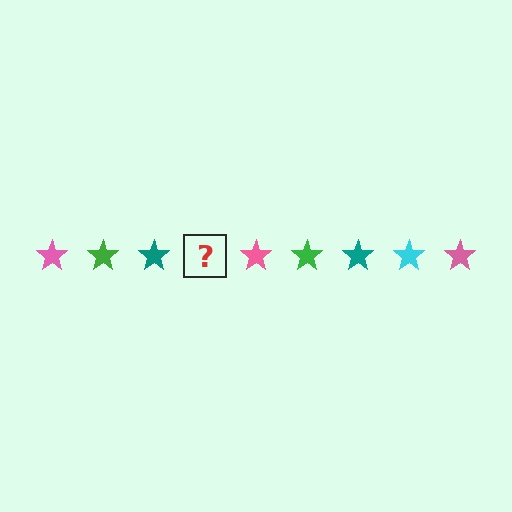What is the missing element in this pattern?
The missing element is a cyan star.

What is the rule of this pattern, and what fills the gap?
The rule is that the pattern cycles through pink, green, teal, cyan stars. The gap should be filled with a cyan star.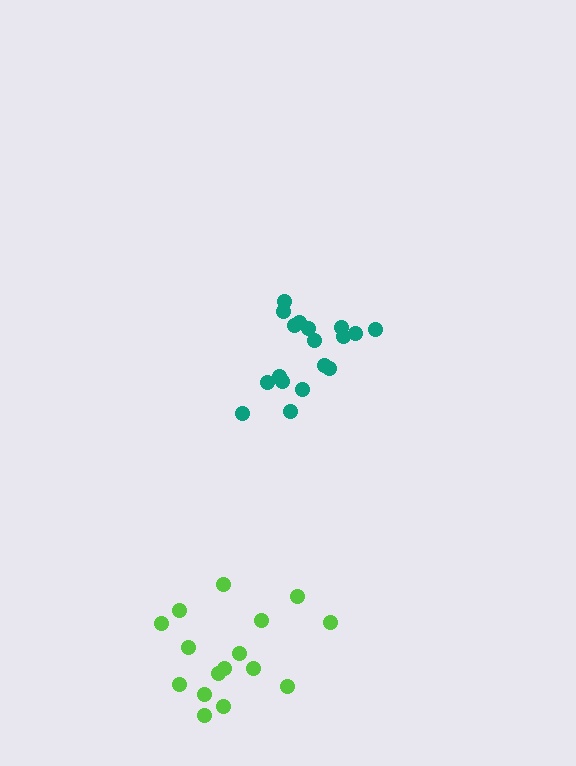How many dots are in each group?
Group 1: 18 dots, Group 2: 16 dots (34 total).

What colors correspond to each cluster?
The clusters are colored: teal, lime.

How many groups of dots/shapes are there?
There are 2 groups.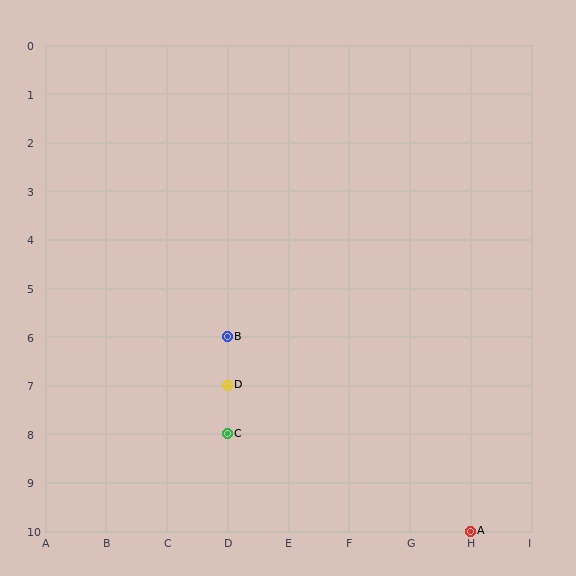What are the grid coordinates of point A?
Point A is at grid coordinates (H, 10).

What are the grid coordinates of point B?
Point B is at grid coordinates (D, 6).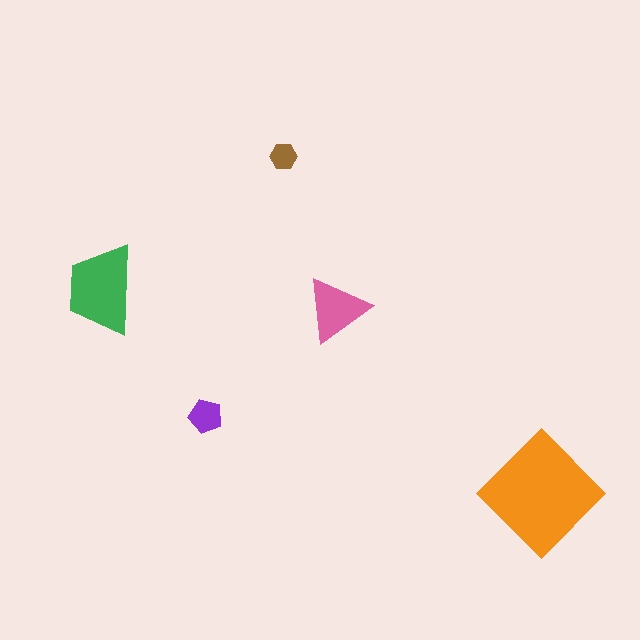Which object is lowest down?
The orange diamond is bottommost.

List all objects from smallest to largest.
The brown hexagon, the purple pentagon, the pink triangle, the green trapezoid, the orange diamond.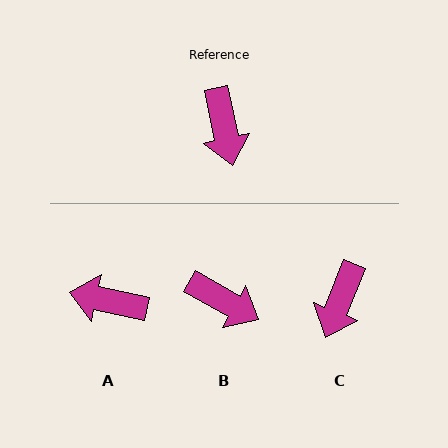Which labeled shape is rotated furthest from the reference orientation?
A, about 114 degrees away.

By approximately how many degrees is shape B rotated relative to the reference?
Approximately 48 degrees counter-clockwise.